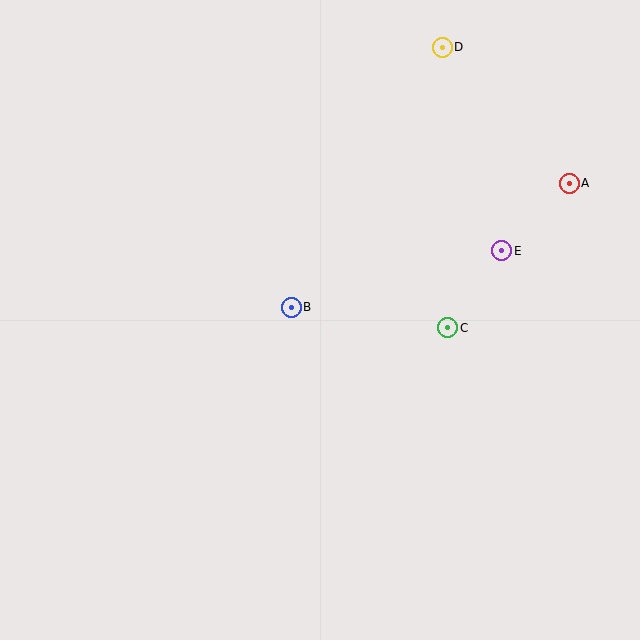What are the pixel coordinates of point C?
Point C is at (448, 328).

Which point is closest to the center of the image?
Point B at (291, 307) is closest to the center.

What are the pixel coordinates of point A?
Point A is at (569, 183).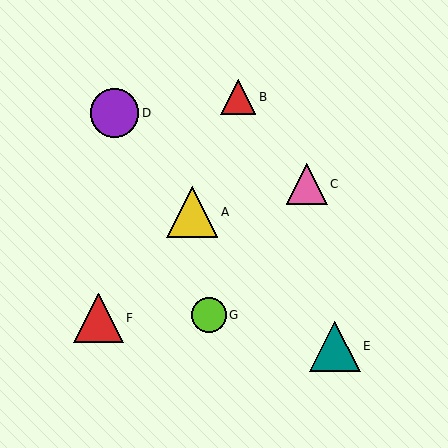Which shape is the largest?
The yellow triangle (labeled A) is the largest.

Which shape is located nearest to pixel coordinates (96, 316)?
The red triangle (labeled F) at (99, 318) is nearest to that location.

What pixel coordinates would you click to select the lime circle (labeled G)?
Click at (209, 315) to select the lime circle G.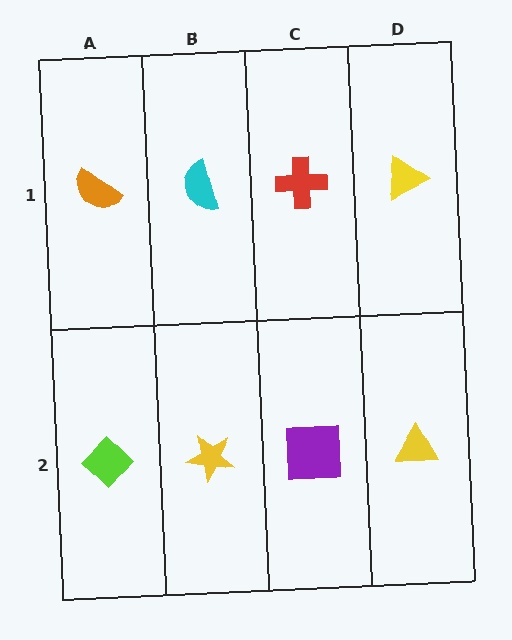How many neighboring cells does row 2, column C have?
3.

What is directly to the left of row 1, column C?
A cyan semicircle.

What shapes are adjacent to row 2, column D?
A yellow triangle (row 1, column D), a purple square (row 2, column C).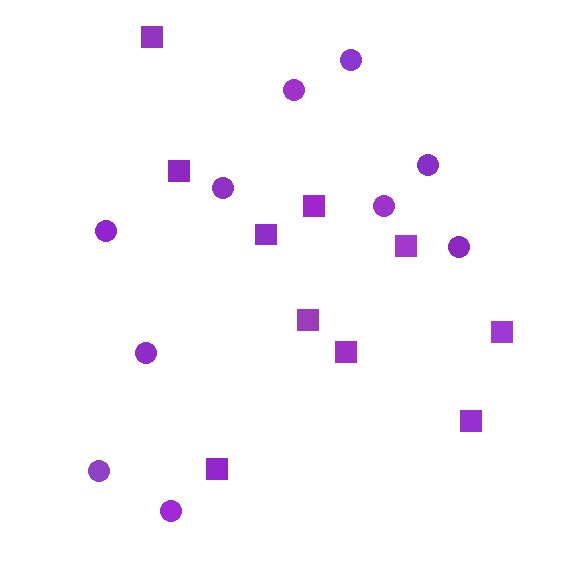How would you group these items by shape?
There are 2 groups: one group of circles (10) and one group of squares (10).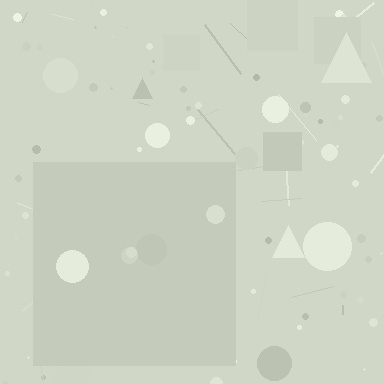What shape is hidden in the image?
A square is hidden in the image.